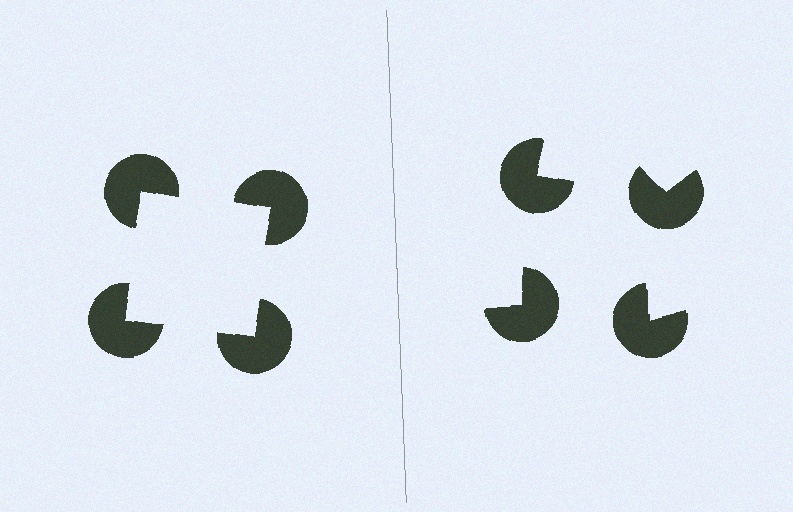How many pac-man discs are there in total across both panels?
8 — 4 on each side.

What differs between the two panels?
The pac-man discs are positioned identically on both sides; only the wedge orientations differ. On the left they align to a square; on the right they are misaligned.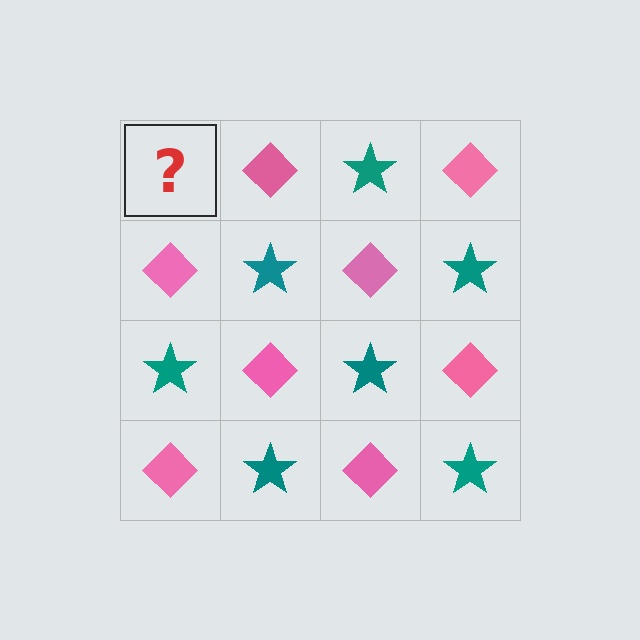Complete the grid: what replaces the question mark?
The question mark should be replaced with a teal star.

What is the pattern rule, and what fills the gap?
The rule is that it alternates teal star and pink diamond in a checkerboard pattern. The gap should be filled with a teal star.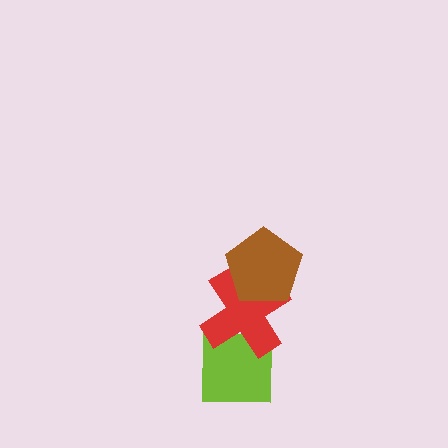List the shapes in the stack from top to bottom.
From top to bottom: the brown pentagon, the red cross, the lime square.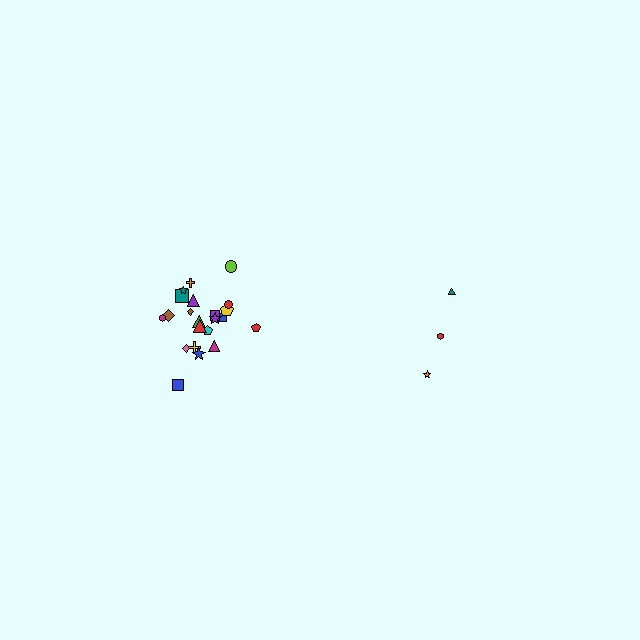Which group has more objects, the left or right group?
The left group.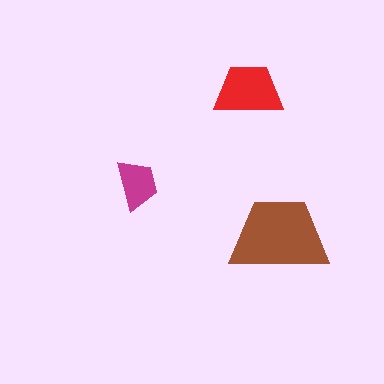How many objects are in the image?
There are 3 objects in the image.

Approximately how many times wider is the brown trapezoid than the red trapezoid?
About 1.5 times wider.